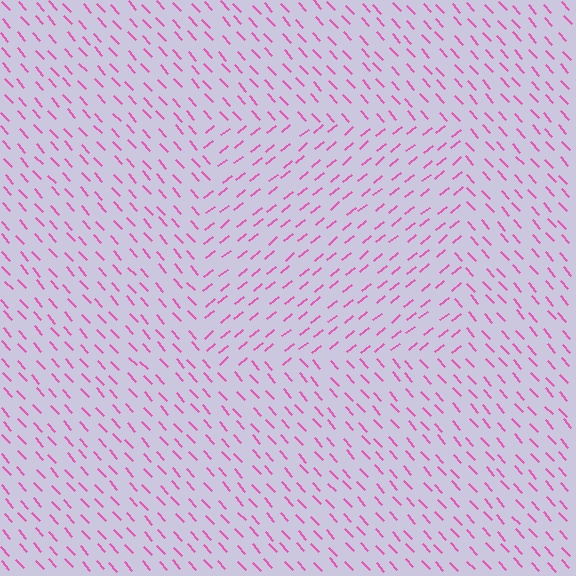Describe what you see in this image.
The image is filled with small pink line segments. A rectangle region in the image has lines oriented differently from the surrounding lines, creating a visible texture boundary.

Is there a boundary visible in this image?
Yes, there is a texture boundary formed by a change in line orientation.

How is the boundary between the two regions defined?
The boundary is defined purely by a change in line orientation (approximately 87 degrees difference). All lines are the same color and thickness.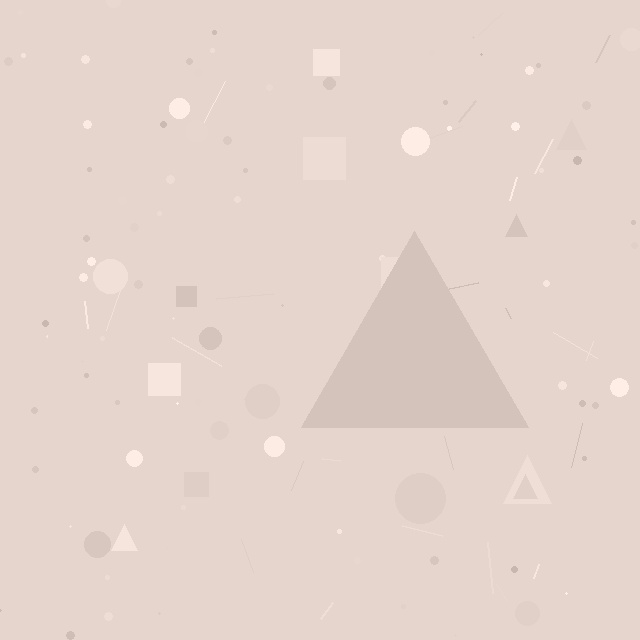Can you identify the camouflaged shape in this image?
The camouflaged shape is a triangle.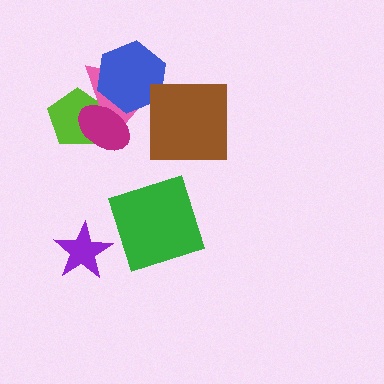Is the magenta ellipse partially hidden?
Yes, it is partially covered by another shape.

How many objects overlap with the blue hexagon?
2 objects overlap with the blue hexagon.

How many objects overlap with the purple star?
0 objects overlap with the purple star.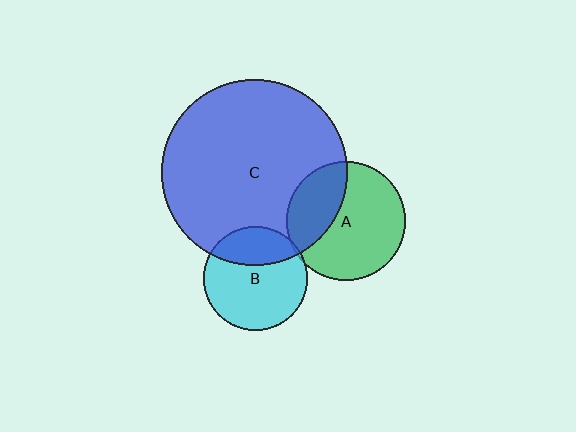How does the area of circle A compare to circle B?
Approximately 1.3 times.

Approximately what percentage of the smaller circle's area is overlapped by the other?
Approximately 5%.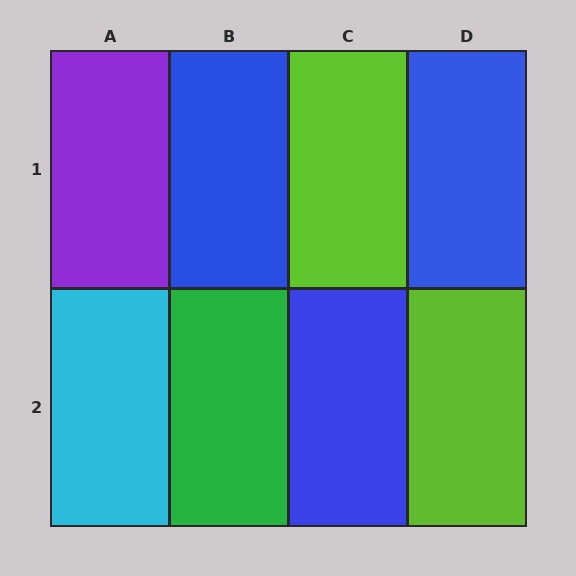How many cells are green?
1 cell is green.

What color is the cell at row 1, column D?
Blue.